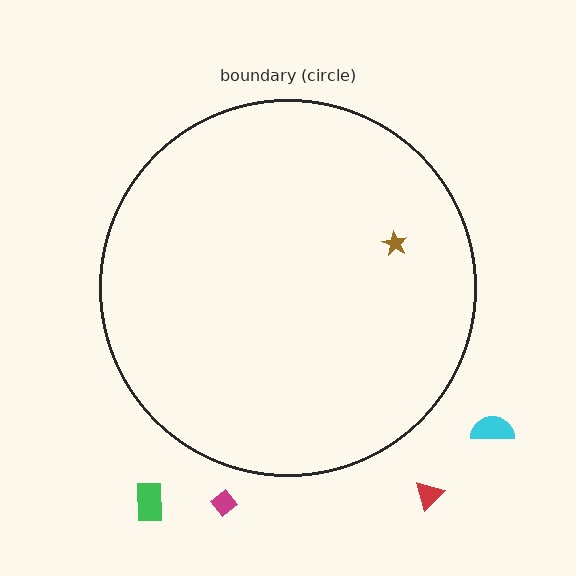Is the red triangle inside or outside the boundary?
Outside.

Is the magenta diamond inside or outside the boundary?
Outside.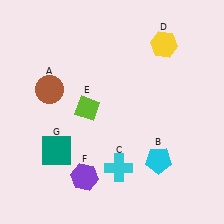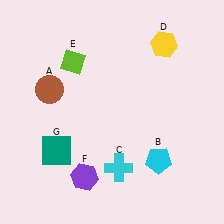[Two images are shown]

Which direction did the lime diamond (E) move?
The lime diamond (E) moved up.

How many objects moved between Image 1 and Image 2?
1 object moved between the two images.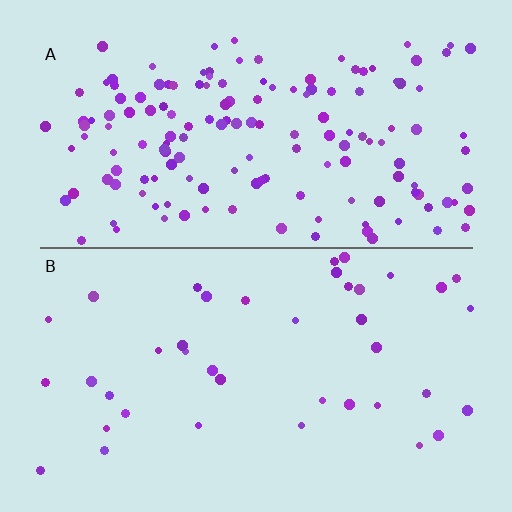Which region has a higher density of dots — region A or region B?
A (the top).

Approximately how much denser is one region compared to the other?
Approximately 3.8× — region A over region B.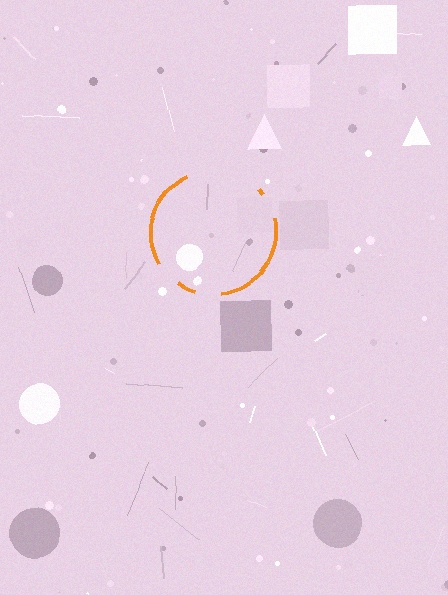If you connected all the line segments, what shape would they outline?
They would outline a circle.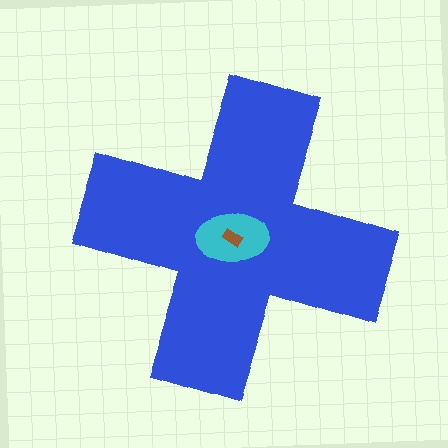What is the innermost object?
The brown rectangle.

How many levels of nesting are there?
3.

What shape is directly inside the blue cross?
The cyan ellipse.